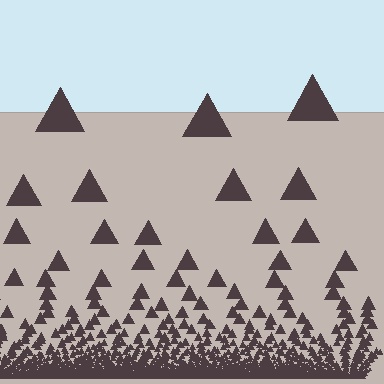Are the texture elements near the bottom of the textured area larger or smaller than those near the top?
Smaller. The gradient is inverted — elements near the bottom are smaller and denser.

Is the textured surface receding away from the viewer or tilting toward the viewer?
The surface appears to tilt toward the viewer. Texture elements get larger and sparser toward the top.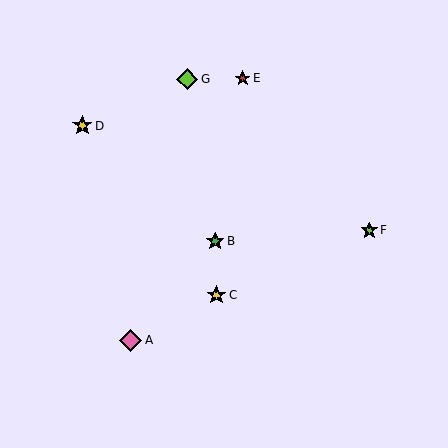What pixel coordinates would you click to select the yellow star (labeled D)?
Click at (82, 126) to select the yellow star D.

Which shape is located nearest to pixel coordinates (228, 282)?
The yellow star (labeled C) at (216, 295) is nearest to that location.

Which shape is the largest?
The pink diamond (labeled A) is the largest.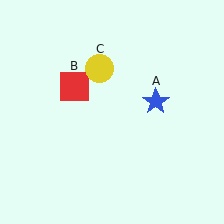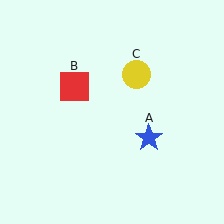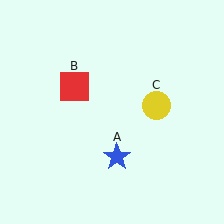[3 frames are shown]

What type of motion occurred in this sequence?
The blue star (object A), yellow circle (object C) rotated clockwise around the center of the scene.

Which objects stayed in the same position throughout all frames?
Red square (object B) remained stationary.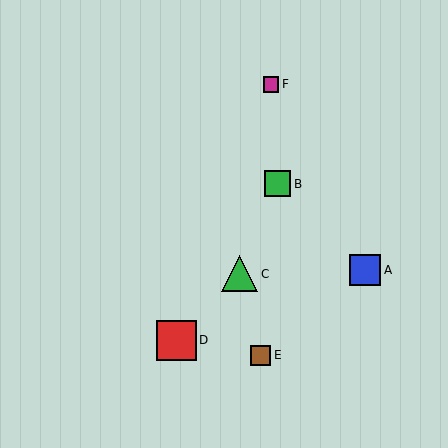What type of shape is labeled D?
Shape D is a red square.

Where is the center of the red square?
The center of the red square is at (176, 340).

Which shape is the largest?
The red square (labeled D) is the largest.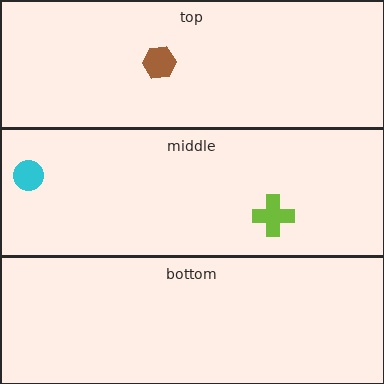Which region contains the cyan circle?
The middle region.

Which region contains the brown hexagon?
The top region.